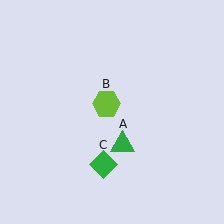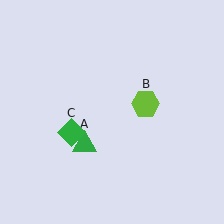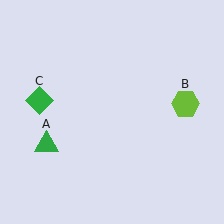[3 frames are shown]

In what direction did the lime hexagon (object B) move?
The lime hexagon (object B) moved right.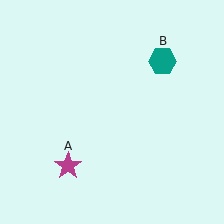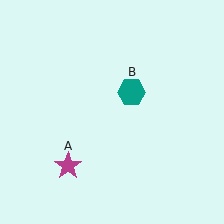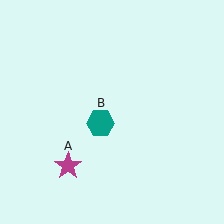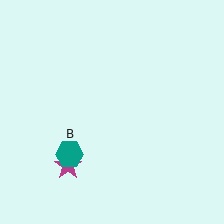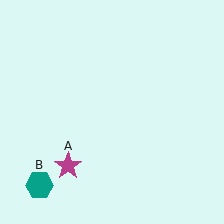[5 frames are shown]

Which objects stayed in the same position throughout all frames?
Magenta star (object A) remained stationary.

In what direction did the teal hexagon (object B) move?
The teal hexagon (object B) moved down and to the left.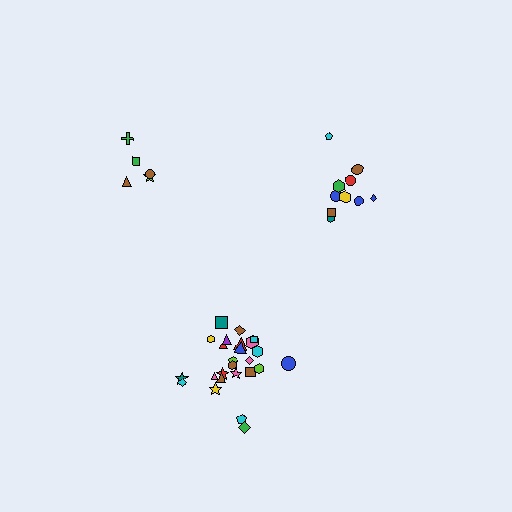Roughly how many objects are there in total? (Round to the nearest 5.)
Roughly 40 objects in total.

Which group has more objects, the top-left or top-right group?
The top-right group.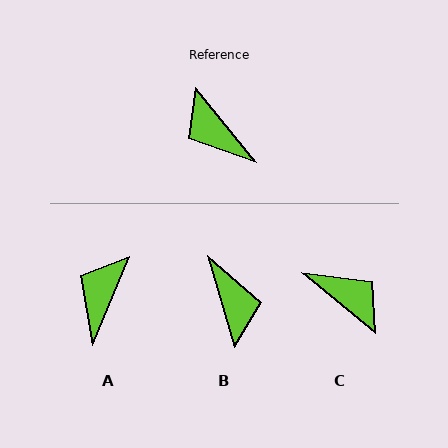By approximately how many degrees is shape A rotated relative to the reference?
Approximately 62 degrees clockwise.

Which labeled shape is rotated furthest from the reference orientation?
C, about 168 degrees away.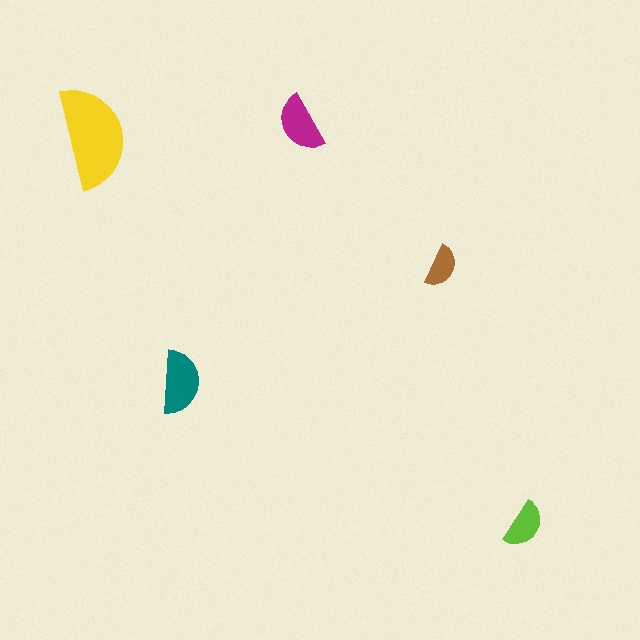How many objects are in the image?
There are 5 objects in the image.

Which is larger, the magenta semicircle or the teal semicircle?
The teal one.